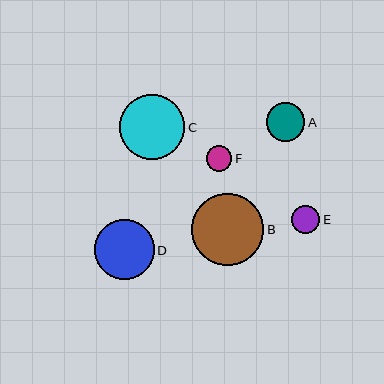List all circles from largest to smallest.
From largest to smallest: B, C, D, A, E, F.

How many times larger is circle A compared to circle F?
Circle A is approximately 1.5 times the size of circle F.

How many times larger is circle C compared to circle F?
Circle C is approximately 2.6 times the size of circle F.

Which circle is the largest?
Circle B is the largest with a size of approximately 72 pixels.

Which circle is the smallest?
Circle F is the smallest with a size of approximately 26 pixels.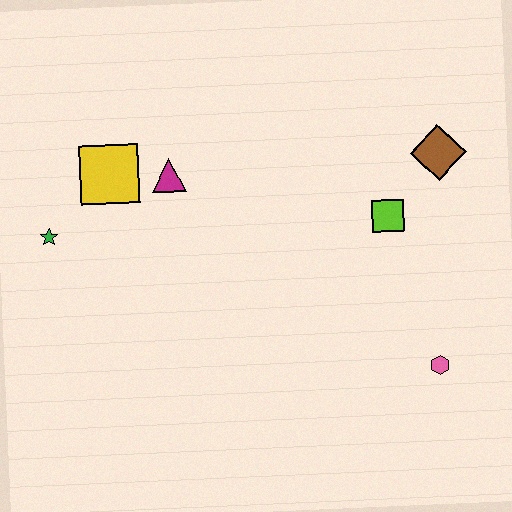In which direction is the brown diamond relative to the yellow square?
The brown diamond is to the right of the yellow square.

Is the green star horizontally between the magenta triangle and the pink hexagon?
No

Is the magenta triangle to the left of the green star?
No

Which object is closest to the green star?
The yellow square is closest to the green star.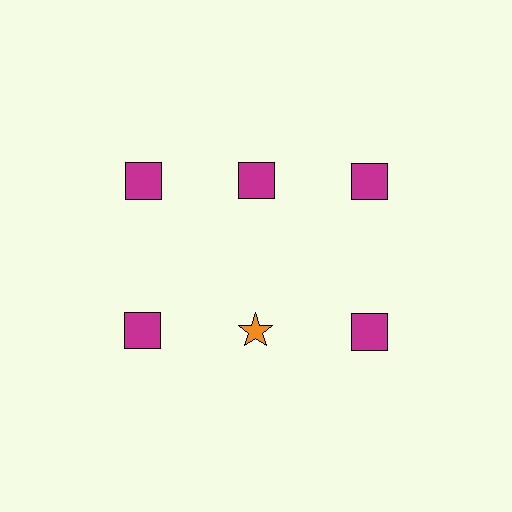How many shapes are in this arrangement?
There are 6 shapes arranged in a grid pattern.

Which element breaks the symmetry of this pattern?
The orange star in the second row, second from left column breaks the symmetry. All other shapes are magenta squares.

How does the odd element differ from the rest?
It differs in both color (orange instead of magenta) and shape (star instead of square).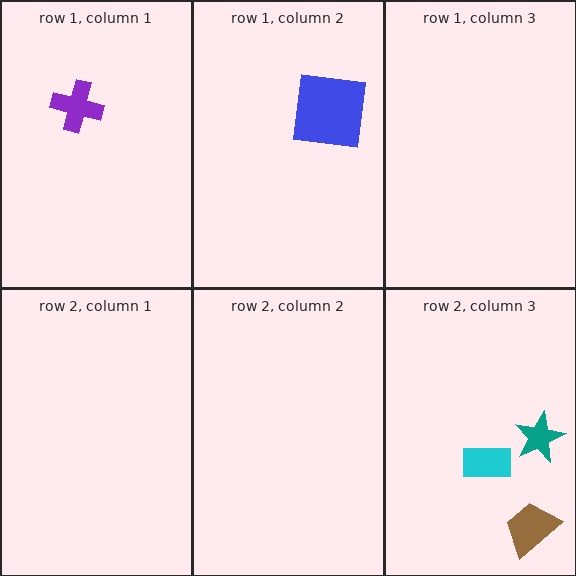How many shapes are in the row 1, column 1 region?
1.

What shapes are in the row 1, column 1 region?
The purple cross.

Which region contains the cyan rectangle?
The row 2, column 3 region.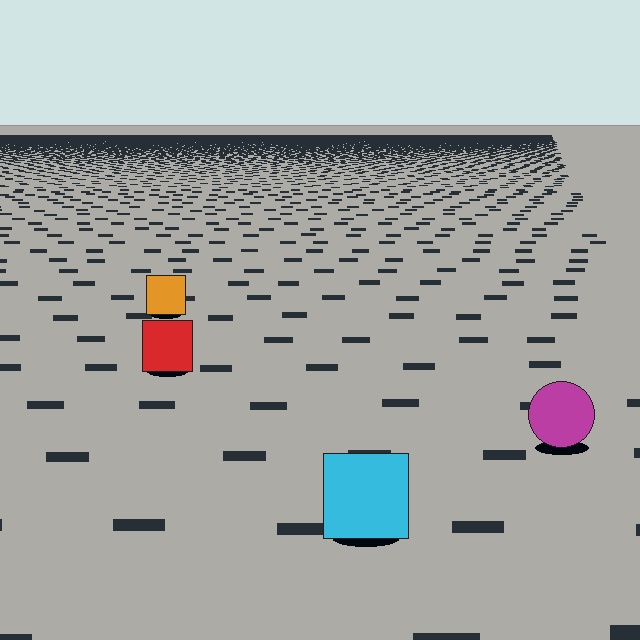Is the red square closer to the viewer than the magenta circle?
No. The magenta circle is closer — you can tell from the texture gradient: the ground texture is coarser near it.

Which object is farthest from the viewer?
The orange square is farthest from the viewer. It appears smaller and the ground texture around it is denser.